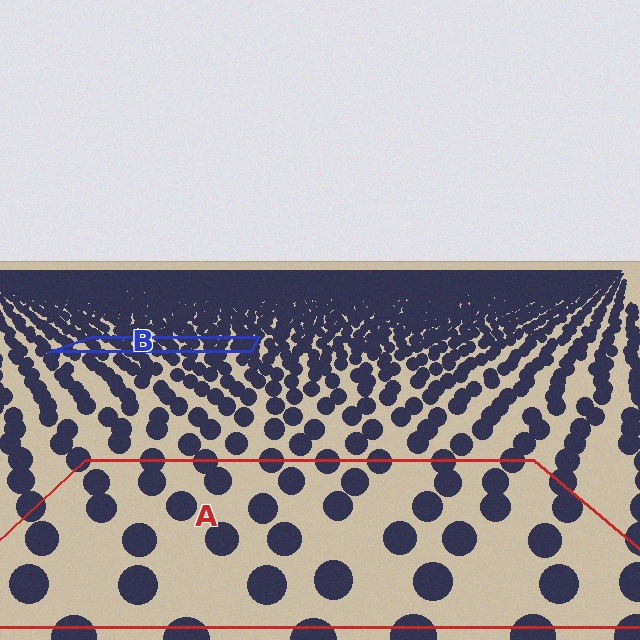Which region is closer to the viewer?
Region A is closer. The texture elements there are larger and more spread out.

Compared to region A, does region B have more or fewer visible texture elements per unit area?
Region B has more texture elements per unit area — they are packed more densely because it is farther away.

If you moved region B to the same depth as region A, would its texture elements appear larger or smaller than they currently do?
They would appear larger. At a closer depth, the same texture elements are projected at a bigger on-screen size.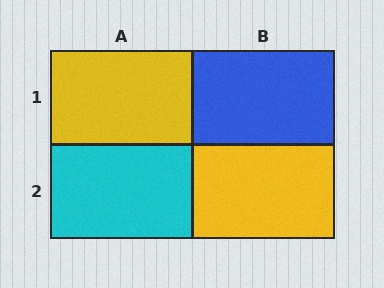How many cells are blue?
1 cell is blue.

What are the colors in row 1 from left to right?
Yellow, blue.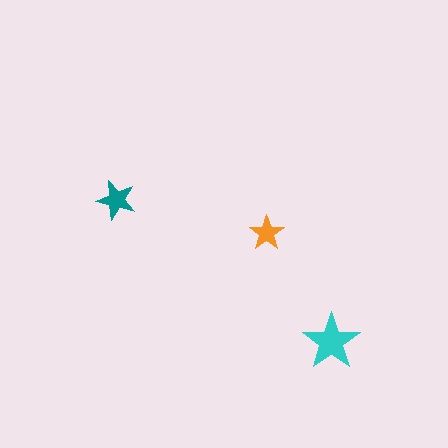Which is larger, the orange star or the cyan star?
The cyan one.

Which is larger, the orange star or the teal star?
The teal one.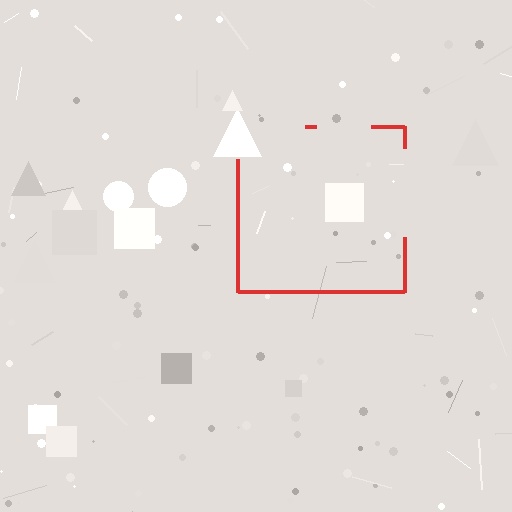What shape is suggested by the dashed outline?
The dashed outline suggests a square.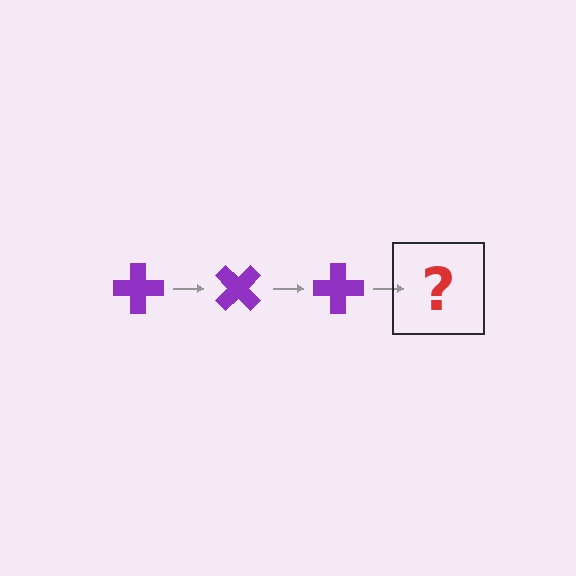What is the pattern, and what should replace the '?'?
The pattern is that the cross rotates 45 degrees each step. The '?' should be a purple cross rotated 135 degrees.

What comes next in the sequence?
The next element should be a purple cross rotated 135 degrees.